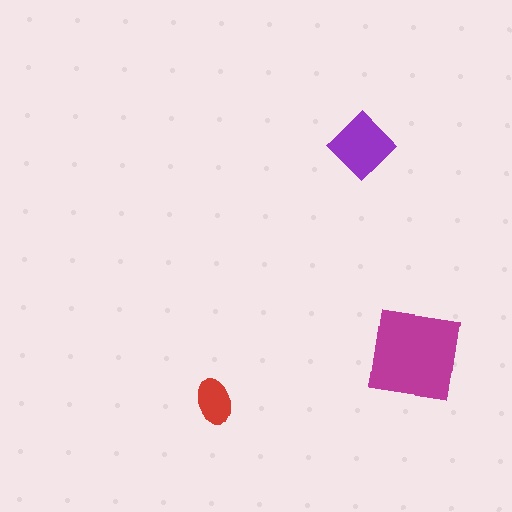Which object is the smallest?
The red ellipse.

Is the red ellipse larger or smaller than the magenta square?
Smaller.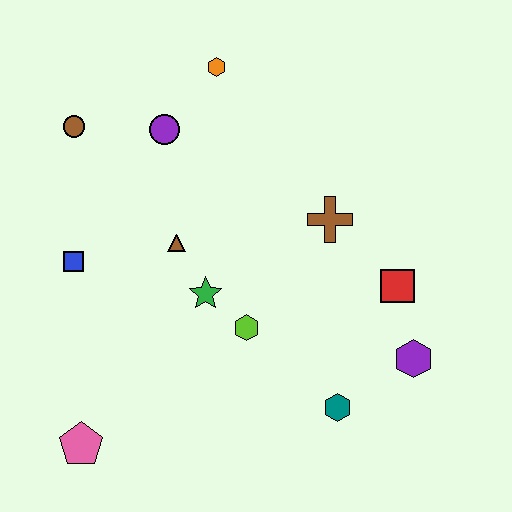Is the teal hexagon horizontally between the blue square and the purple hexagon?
Yes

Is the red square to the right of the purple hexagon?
No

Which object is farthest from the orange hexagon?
The pink pentagon is farthest from the orange hexagon.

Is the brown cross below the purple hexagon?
No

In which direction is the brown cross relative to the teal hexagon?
The brown cross is above the teal hexagon.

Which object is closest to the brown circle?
The purple circle is closest to the brown circle.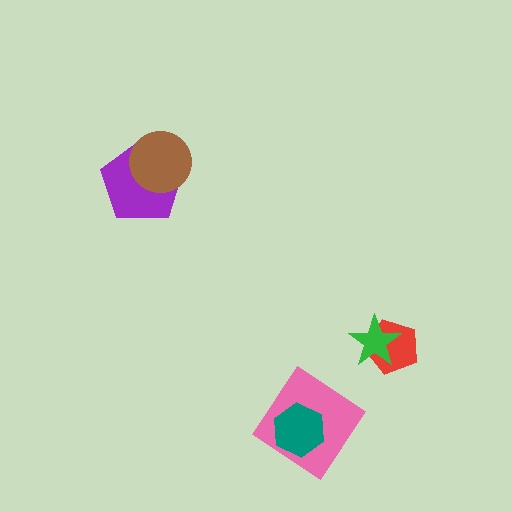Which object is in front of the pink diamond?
The teal hexagon is in front of the pink diamond.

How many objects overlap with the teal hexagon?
1 object overlaps with the teal hexagon.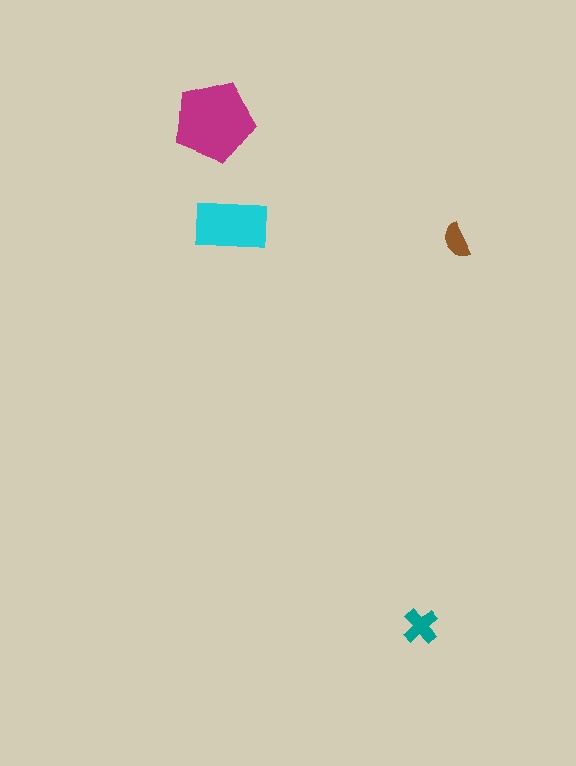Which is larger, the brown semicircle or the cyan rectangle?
The cyan rectangle.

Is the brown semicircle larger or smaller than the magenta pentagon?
Smaller.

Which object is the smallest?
The brown semicircle.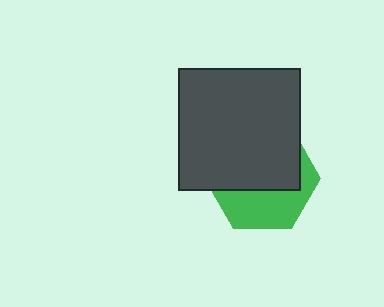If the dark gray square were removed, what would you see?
You would see the complete green hexagon.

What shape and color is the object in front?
The object in front is a dark gray square.